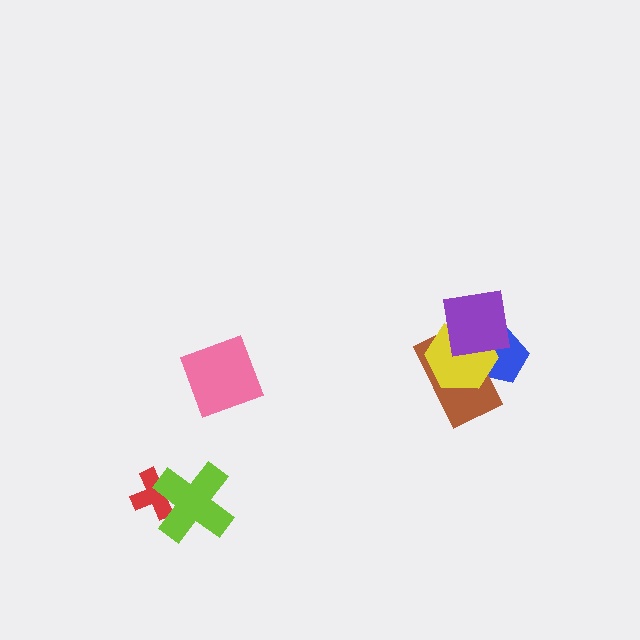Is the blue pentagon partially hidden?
Yes, it is partially covered by another shape.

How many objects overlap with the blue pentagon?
3 objects overlap with the blue pentagon.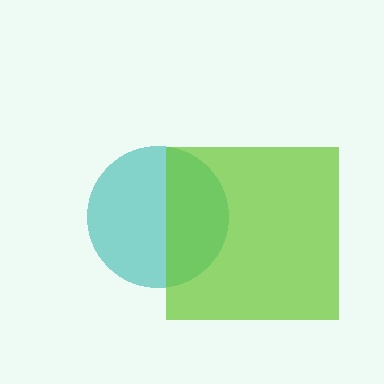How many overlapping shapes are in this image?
There are 2 overlapping shapes in the image.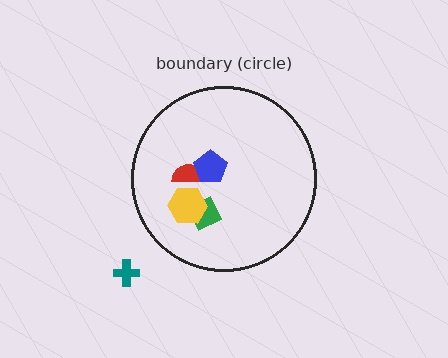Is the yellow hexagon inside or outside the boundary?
Inside.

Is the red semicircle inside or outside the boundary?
Inside.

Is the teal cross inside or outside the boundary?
Outside.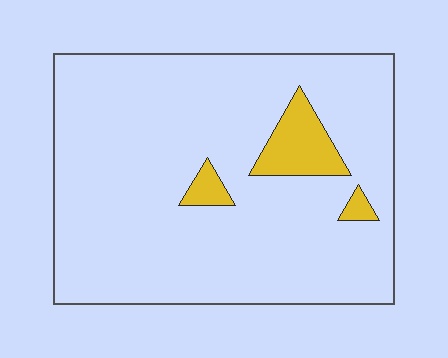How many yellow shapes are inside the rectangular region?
3.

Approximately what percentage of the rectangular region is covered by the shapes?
Approximately 10%.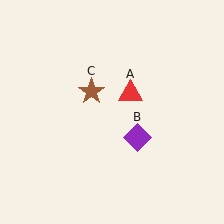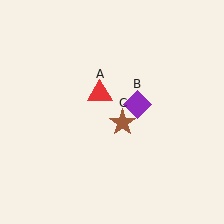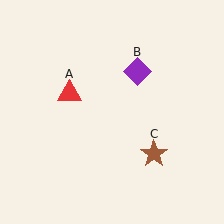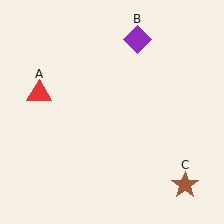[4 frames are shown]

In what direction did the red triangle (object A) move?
The red triangle (object A) moved left.